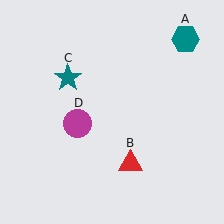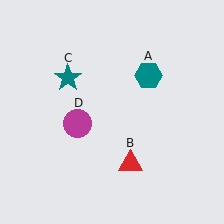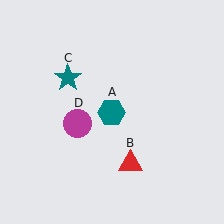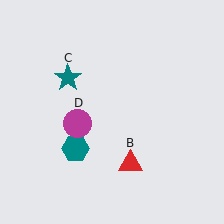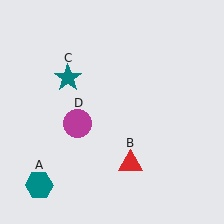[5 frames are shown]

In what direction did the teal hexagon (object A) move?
The teal hexagon (object A) moved down and to the left.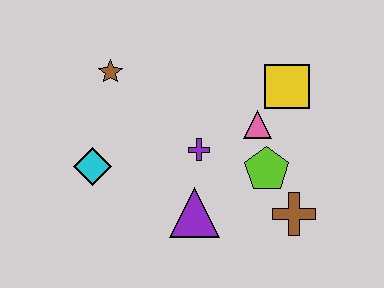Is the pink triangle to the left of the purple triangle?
No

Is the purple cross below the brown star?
Yes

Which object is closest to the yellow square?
The pink triangle is closest to the yellow square.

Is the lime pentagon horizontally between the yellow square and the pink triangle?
Yes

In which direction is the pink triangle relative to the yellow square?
The pink triangle is below the yellow square.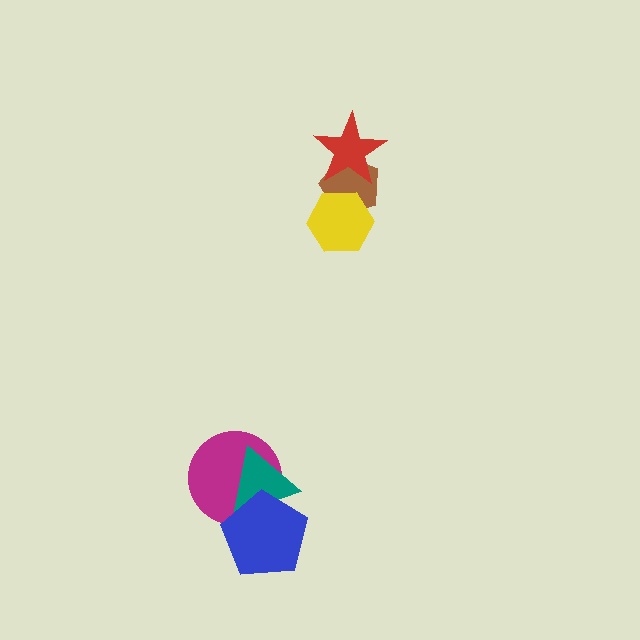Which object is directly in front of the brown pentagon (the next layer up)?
The red star is directly in front of the brown pentagon.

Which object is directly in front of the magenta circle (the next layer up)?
The teal triangle is directly in front of the magenta circle.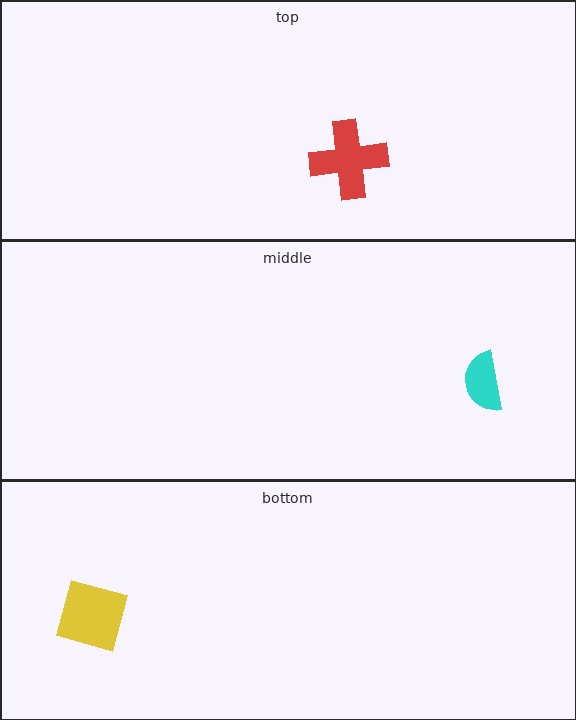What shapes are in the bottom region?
The yellow square.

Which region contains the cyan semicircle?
The middle region.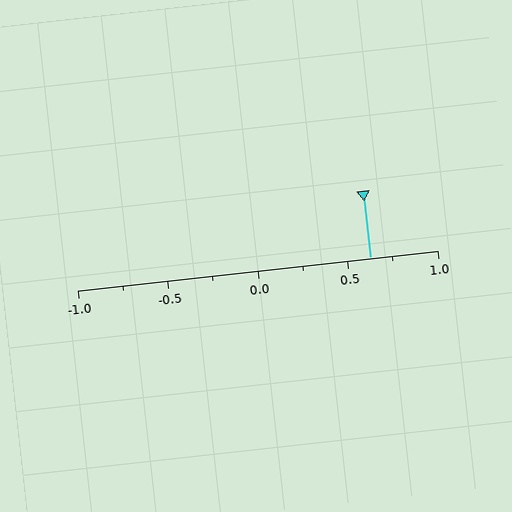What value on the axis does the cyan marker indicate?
The marker indicates approximately 0.62.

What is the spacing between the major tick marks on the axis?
The major ticks are spaced 0.5 apart.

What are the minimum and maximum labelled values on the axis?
The axis runs from -1.0 to 1.0.